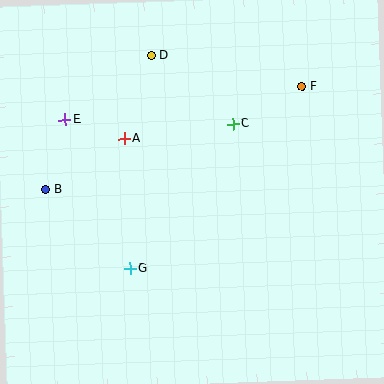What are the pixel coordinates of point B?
Point B is at (45, 189).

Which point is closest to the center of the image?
Point C at (233, 124) is closest to the center.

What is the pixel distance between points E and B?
The distance between E and B is 72 pixels.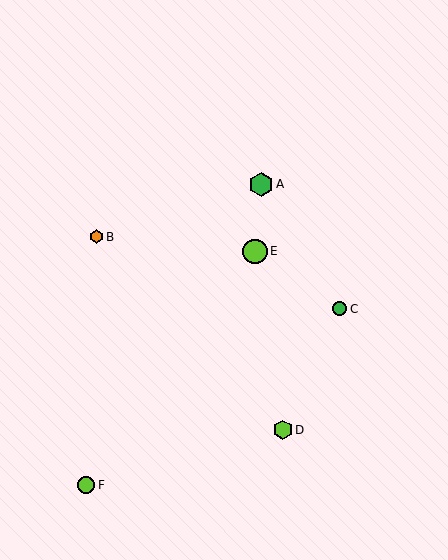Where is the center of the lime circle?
The center of the lime circle is at (86, 485).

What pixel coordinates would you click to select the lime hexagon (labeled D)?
Click at (283, 430) to select the lime hexagon D.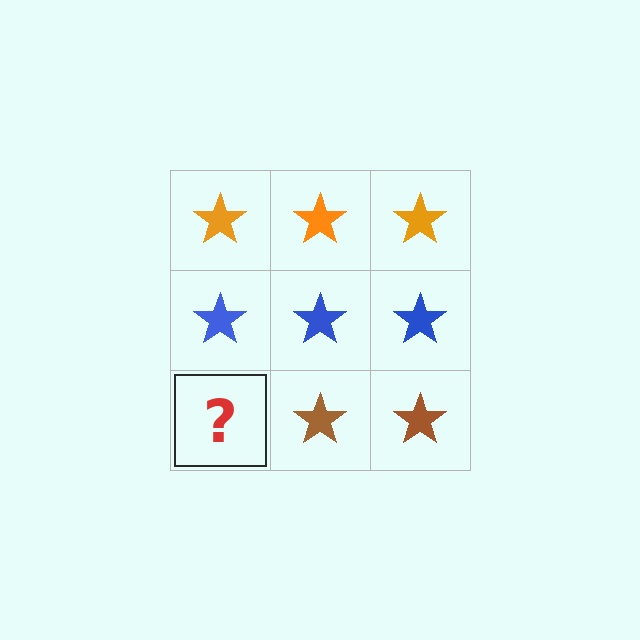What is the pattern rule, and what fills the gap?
The rule is that each row has a consistent color. The gap should be filled with a brown star.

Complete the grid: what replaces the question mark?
The question mark should be replaced with a brown star.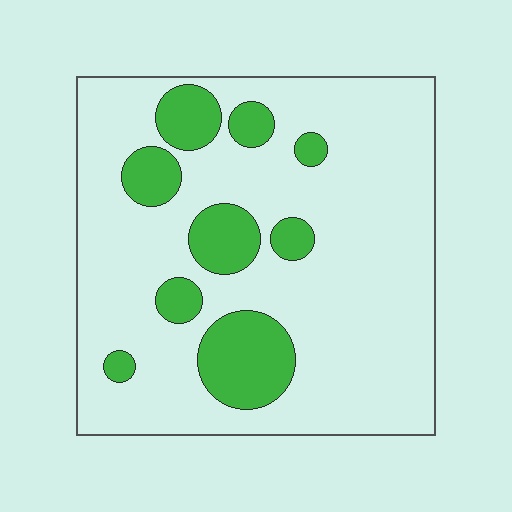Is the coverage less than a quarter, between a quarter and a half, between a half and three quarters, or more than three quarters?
Less than a quarter.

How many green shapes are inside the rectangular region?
9.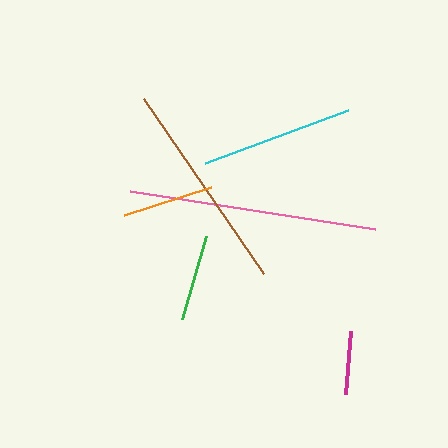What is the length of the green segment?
The green segment is approximately 86 pixels long.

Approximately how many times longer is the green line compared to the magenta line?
The green line is approximately 1.4 times the length of the magenta line.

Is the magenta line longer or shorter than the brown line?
The brown line is longer than the magenta line.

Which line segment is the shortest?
The magenta line is the shortest at approximately 63 pixels.